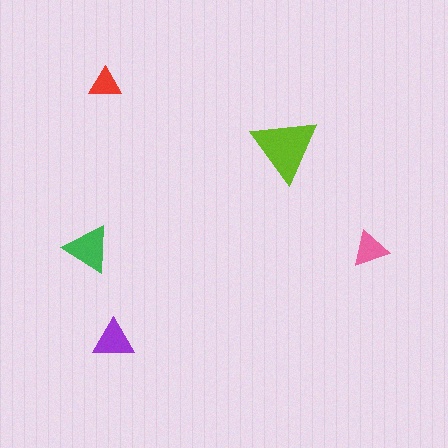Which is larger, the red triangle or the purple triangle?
The purple one.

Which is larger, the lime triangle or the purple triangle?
The lime one.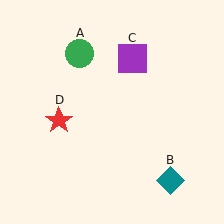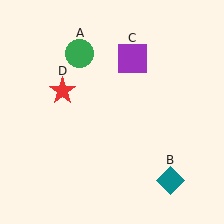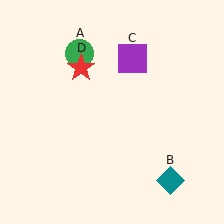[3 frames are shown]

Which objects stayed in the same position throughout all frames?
Green circle (object A) and teal diamond (object B) and purple square (object C) remained stationary.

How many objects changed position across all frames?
1 object changed position: red star (object D).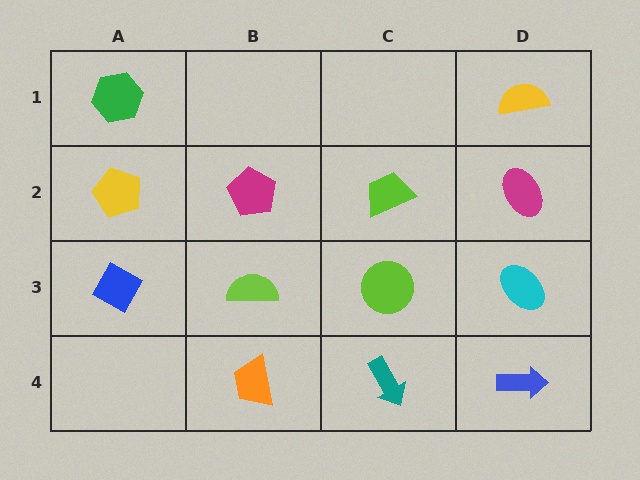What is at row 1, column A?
A green hexagon.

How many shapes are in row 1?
2 shapes.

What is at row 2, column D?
A magenta ellipse.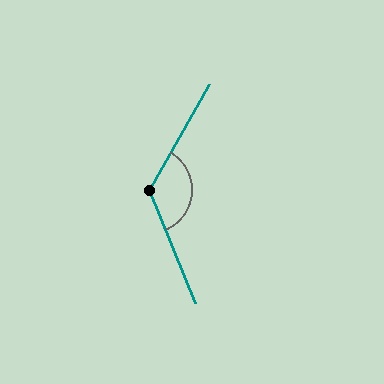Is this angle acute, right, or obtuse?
It is obtuse.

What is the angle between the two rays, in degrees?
Approximately 128 degrees.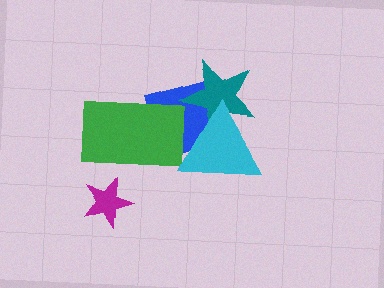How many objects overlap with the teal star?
2 objects overlap with the teal star.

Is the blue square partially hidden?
Yes, it is partially covered by another shape.